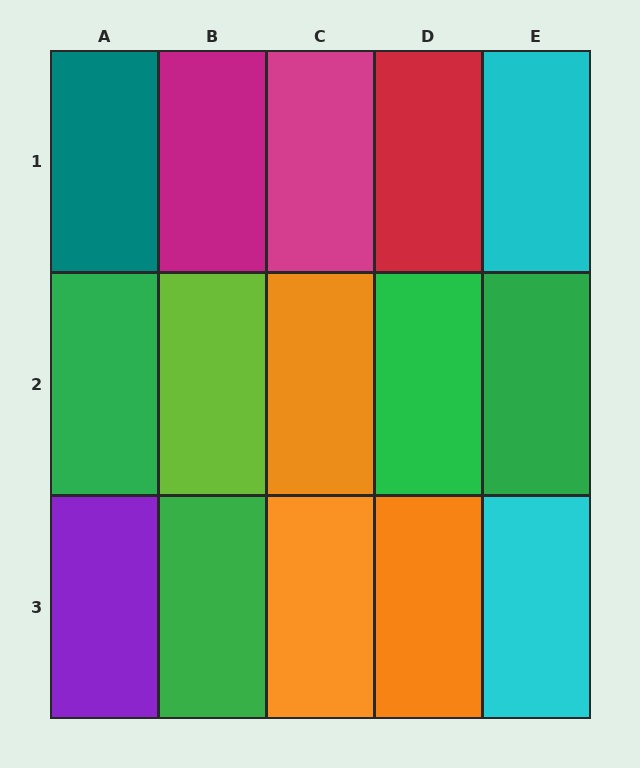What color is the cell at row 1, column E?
Cyan.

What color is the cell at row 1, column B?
Magenta.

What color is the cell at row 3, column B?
Green.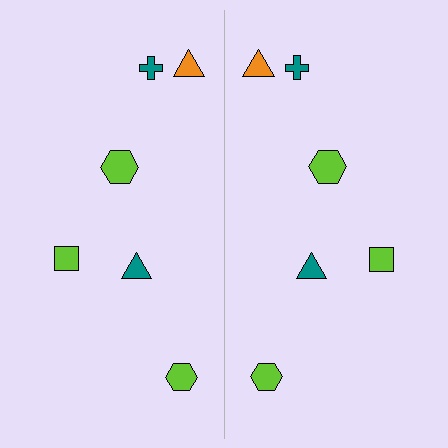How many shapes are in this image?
There are 12 shapes in this image.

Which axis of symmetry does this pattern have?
The pattern has a vertical axis of symmetry running through the center of the image.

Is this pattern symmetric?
Yes, this pattern has bilateral (reflection) symmetry.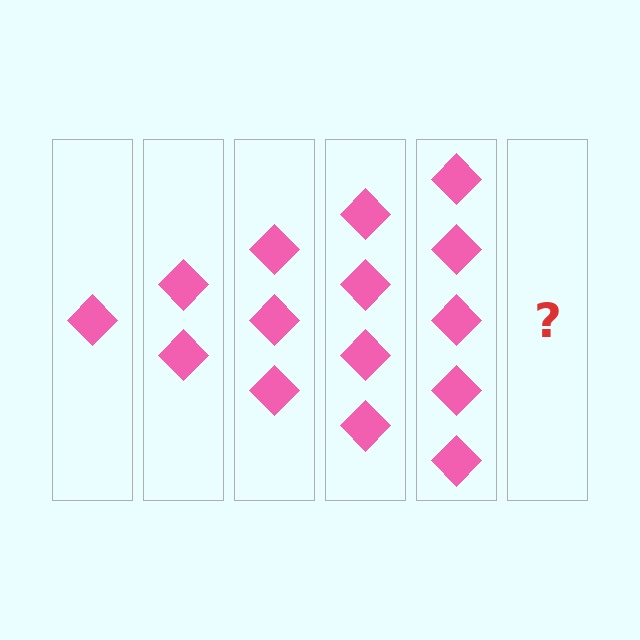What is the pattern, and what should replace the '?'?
The pattern is that each step adds one more diamond. The '?' should be 6 diamonds.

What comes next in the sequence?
The next element should be 6 diamonds.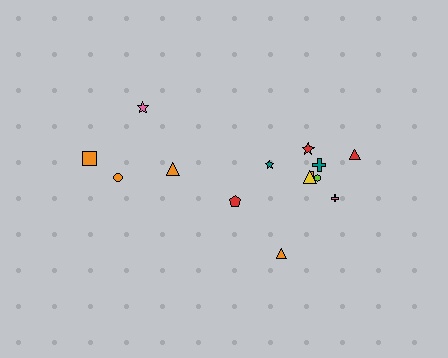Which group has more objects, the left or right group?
The right group.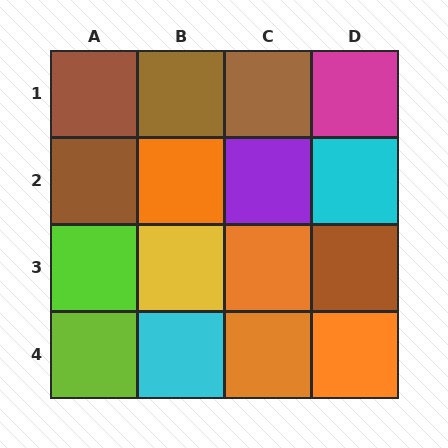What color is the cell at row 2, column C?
Purple.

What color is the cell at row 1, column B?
Brown.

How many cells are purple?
1 cell is purple.